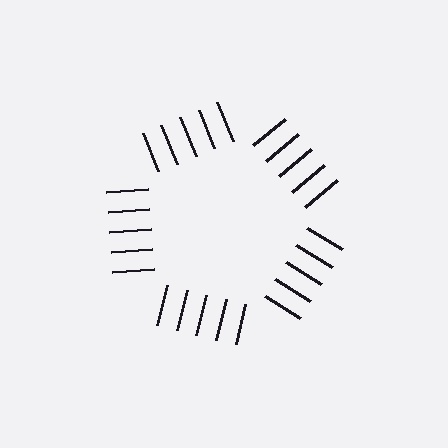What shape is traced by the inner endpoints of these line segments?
An illusory pentagon — the line segments terminate on its edges but no continuous stroke is drawn.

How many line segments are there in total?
25 — 5 along each of the 5 edges.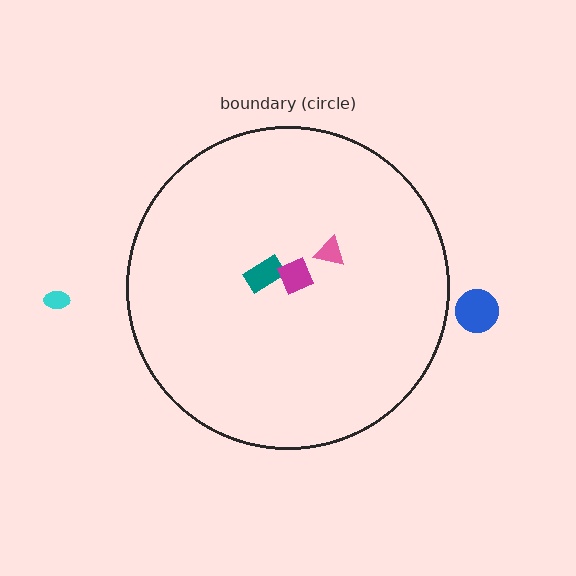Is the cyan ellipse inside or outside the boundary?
Outside.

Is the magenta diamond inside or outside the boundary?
Inside.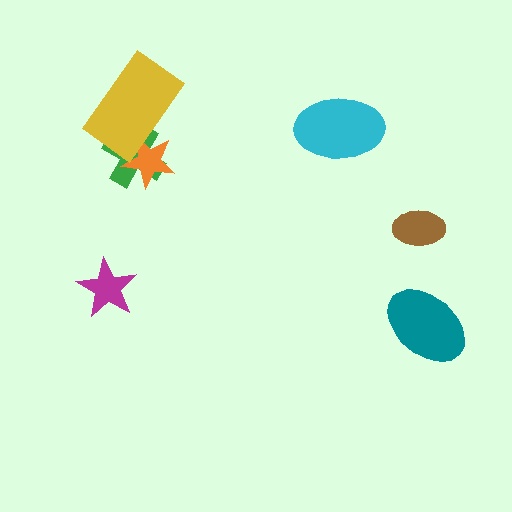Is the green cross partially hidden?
Yes, it is partially covered by another shape.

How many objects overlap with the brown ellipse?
0 objects overlap with the brown ellipse.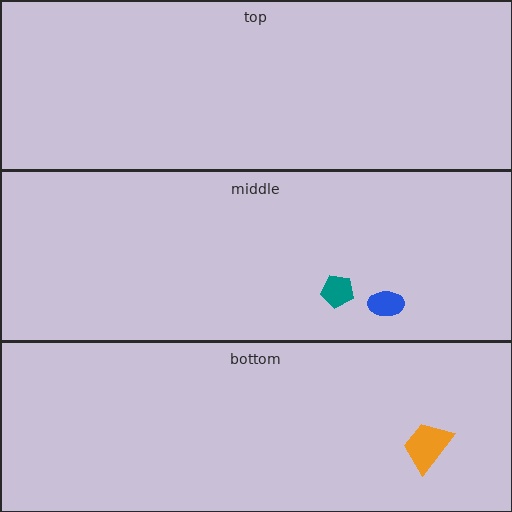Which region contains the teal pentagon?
The middle region.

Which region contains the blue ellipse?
The middle region.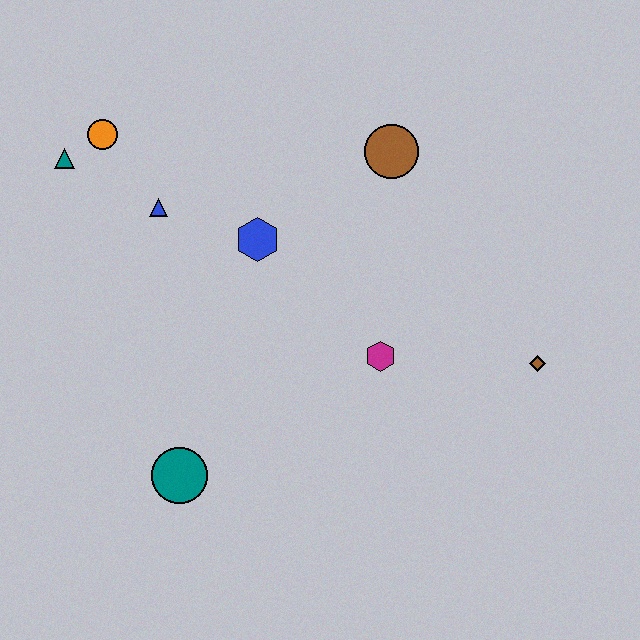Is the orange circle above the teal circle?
Yes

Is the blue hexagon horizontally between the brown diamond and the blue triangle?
Yes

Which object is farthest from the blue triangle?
The brown diamond is farthest from the blue triangle.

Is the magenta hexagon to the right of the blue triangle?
Yes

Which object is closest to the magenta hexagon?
The brown diamond is closest to the magenta hexagon.